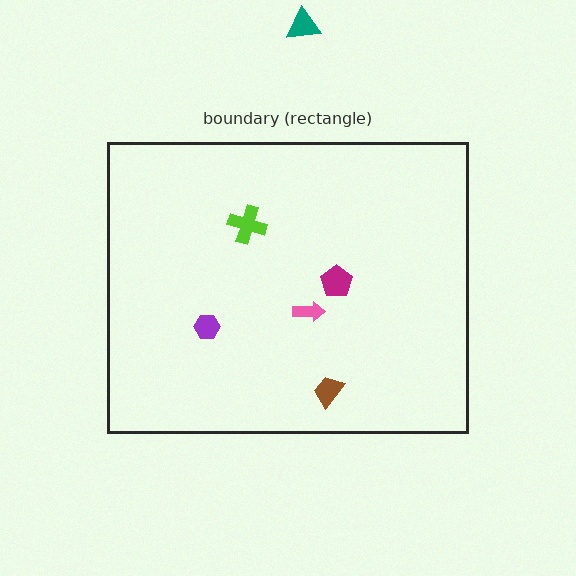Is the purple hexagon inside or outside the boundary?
Inside.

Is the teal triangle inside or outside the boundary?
Outside.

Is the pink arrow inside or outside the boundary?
Inside.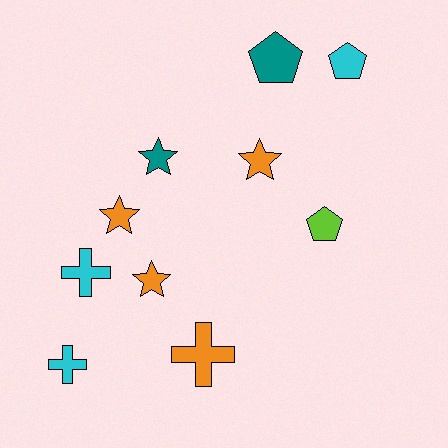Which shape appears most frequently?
Star, with 4 objects.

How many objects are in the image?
There are 10 objects.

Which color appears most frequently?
Orange, with 4 objects.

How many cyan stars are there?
There are no cyan stars.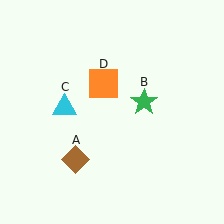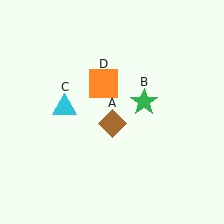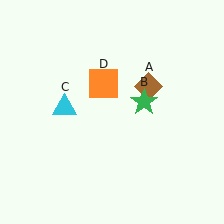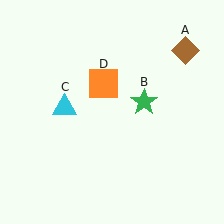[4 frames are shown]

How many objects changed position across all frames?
1 object changed position: brown diamond (object A).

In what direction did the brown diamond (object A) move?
The brown diamond (object A) moved up and to the right.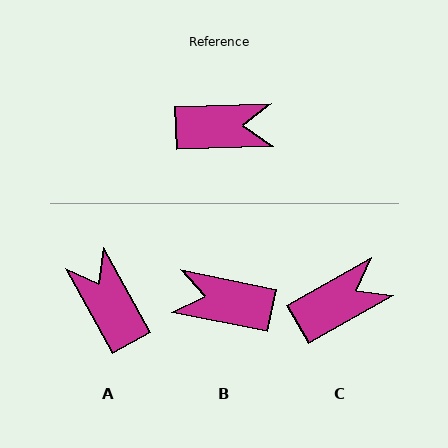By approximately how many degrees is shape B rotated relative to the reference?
Approximately 166 degrees counter-clockwise.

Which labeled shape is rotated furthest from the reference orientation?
B, about 166 degrees away.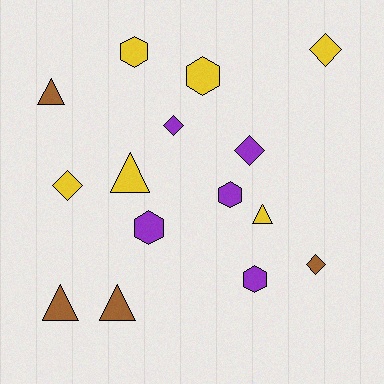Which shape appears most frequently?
Hexagon, with 5 objects.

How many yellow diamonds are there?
There are 2 yellow diamonds.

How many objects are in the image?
There are 15 objects.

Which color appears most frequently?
Yellow, with 6 objects.